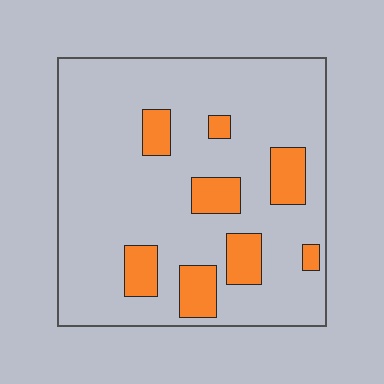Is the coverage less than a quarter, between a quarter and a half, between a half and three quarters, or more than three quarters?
Less than a quarter.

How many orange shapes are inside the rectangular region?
8.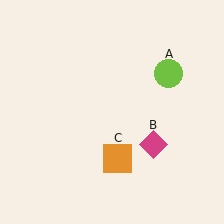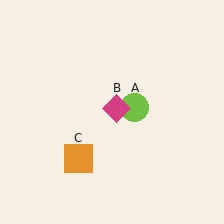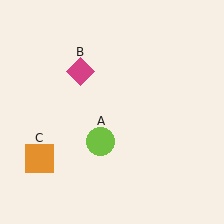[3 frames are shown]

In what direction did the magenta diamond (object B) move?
The magenta diamond (object B) moved up and to the left.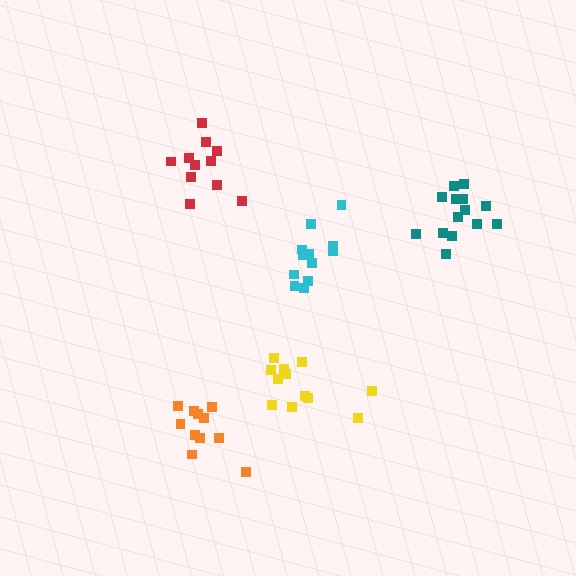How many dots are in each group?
Group 1: 11 dots, Group 2: 12 dots, Group 3: 11 dots, Group 4: 14 dots, Group 5: 13 dots (61 total).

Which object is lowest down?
The orange cluster is bottommost.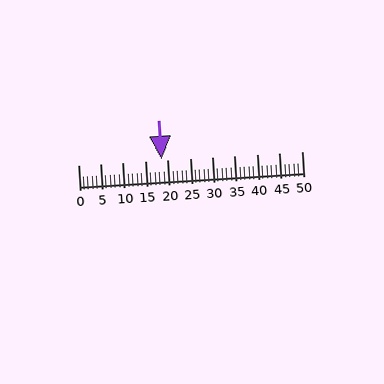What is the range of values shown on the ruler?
The ruler shows values from 0 to 50.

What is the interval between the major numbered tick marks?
The major tick marks are spaced 5 units apart.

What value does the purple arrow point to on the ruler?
The purple arrow points to approximately 19.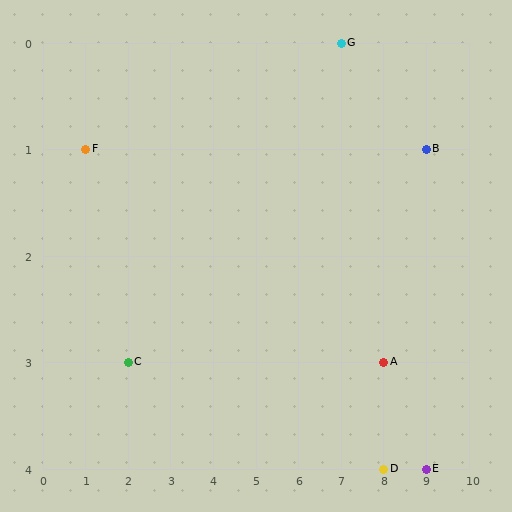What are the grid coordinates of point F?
Point F is at grid coordinates (1, 1).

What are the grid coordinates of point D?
Point D is at grid coordinates (8, 4).